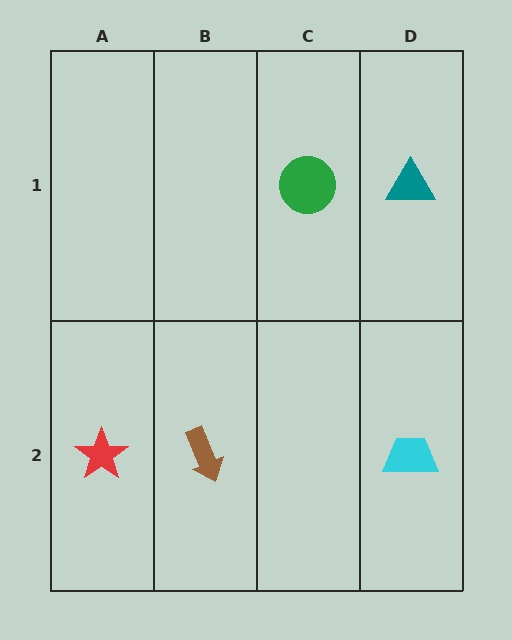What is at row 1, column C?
A green circle.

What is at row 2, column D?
A cyan trapezoid.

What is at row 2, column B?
A brown arrow.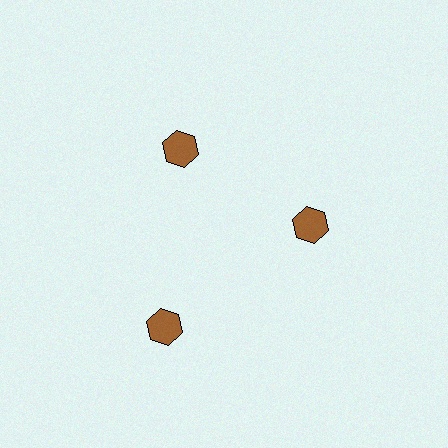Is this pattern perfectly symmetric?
No. The 3 brown hexagons are arranged in a ring, but one element near the 7 o'clock position is pushed outward from the center, breaking the 3-fold rotational symmetry.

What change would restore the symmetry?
The symmetry would be restored by moving it inward, back onto the ring so that all 3 hexagons sit at equal angles and equal distance from the center.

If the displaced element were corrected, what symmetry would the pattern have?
It would have 3-fold rotational symmetry — the pattern would map onto itself every 120 degrees.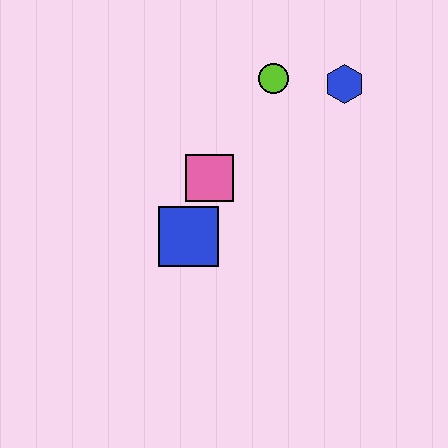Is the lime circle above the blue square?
Yes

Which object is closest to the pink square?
The blue square is closest to the pink square.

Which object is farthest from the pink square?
The blue hexagon is farthest from the pink square.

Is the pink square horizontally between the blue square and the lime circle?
Yes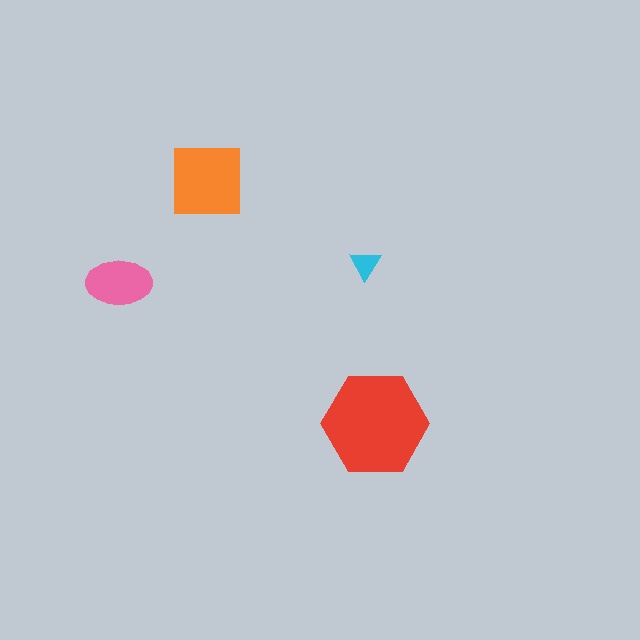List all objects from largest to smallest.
The red hexagon, the orange square, the pink ellipse, the cyan triangle.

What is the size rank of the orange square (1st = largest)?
2nd.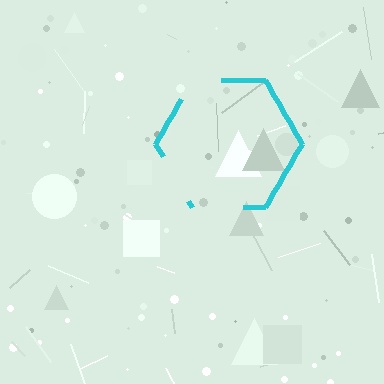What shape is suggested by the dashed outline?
The dashed outline suggests a hexagon.